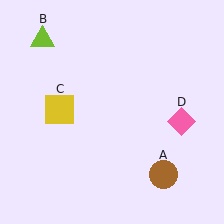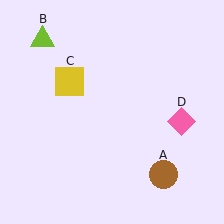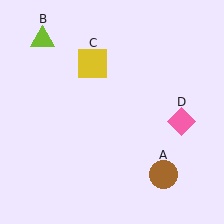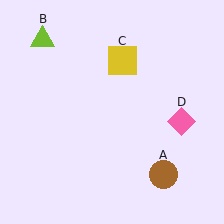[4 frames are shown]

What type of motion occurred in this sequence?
The yellow square (object C) rotated clockwise around the center of the scene.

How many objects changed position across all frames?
1 object changed position: yellow square (object C).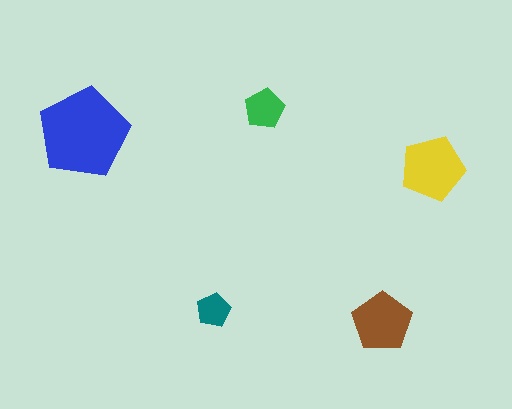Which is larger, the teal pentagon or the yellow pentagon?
The yellow one.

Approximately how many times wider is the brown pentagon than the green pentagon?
About 1.5 times wider.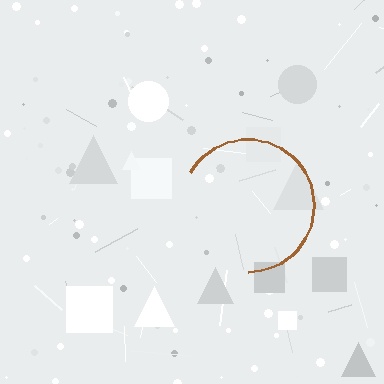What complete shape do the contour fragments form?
The contour fragments form a circle.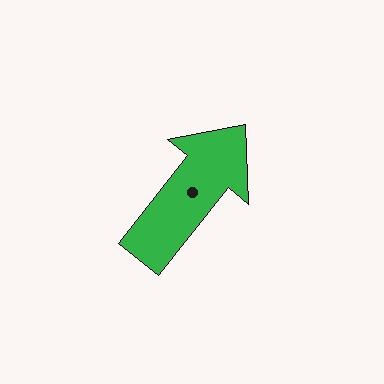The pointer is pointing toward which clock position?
Roughly 1 o'clock.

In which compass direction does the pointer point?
Northeast.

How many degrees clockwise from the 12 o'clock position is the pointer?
Approximately 39 degrees.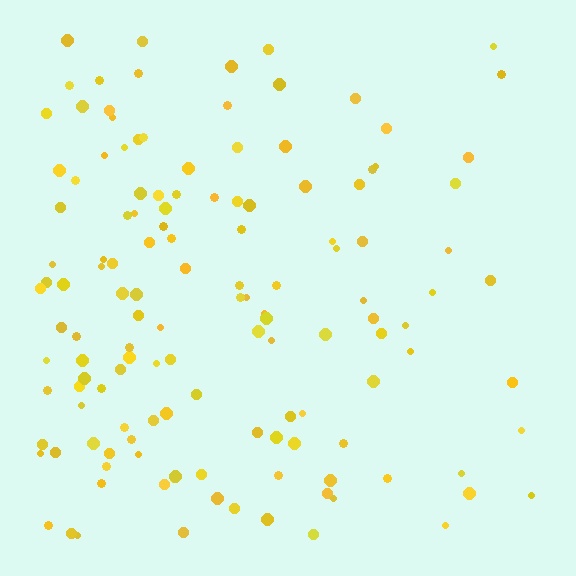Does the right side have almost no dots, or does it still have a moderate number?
Still a moderate number, just noticeably fewer than the left.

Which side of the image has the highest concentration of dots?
The left.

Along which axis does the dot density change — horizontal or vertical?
Horizontal.